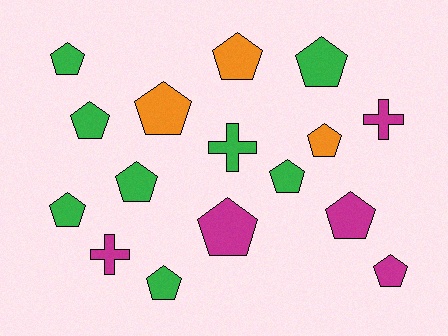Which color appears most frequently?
Green, with 8 objects.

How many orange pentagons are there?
There are 3 orange pentagons.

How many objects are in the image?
There are 16 objects.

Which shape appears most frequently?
Pentagon, with 13 objects.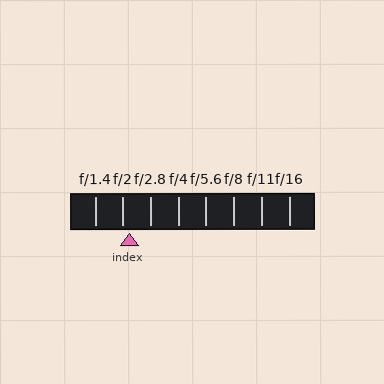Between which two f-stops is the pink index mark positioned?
The index mark is between f/2 and f/2.8.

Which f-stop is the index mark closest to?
The index mark is closest to f/2.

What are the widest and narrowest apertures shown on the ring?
The widest aperture shown is f/1.4 and the narrowest is f/16.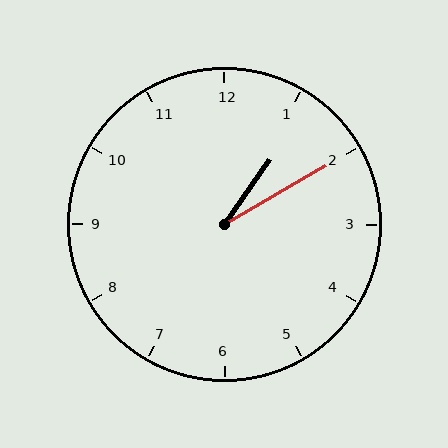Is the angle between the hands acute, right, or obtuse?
It is acute.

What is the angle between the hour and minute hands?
Approximately 25 degrees.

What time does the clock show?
1:10.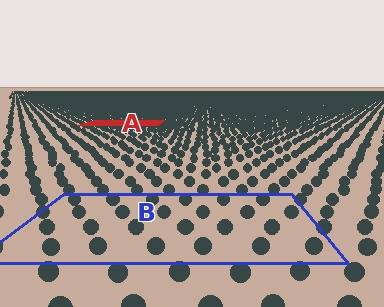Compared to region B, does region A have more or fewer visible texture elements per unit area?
Region A has more texture elements per unit area — they are packed more densely because it is farther away.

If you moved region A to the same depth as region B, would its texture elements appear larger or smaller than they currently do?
They would appear larger. At a closer depth, the same texture elements are projected at a bigger on-screen size.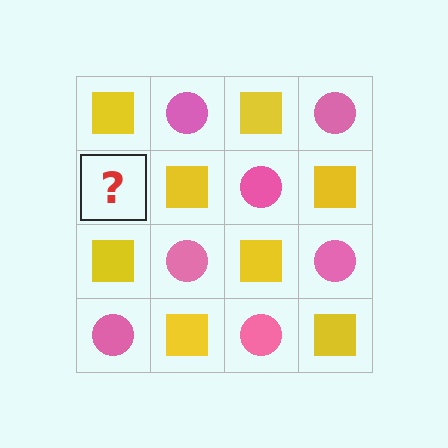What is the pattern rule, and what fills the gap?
The rule is that it alternates yellow square and pink circle in a checkerboard pattern. The gap should be filled with a pink circle.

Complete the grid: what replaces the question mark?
The question mark should be replaced with a pink circle.